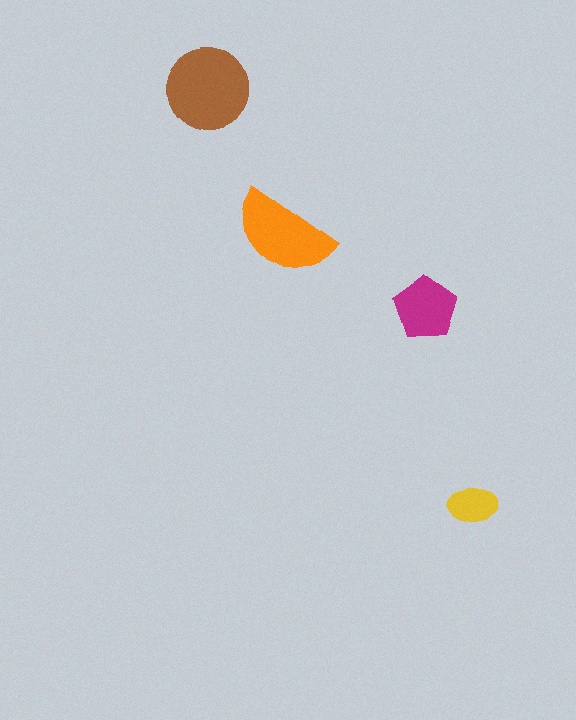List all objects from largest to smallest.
The brown circle, the orange semicircle, the magenta pentagon, the yellow ellipse.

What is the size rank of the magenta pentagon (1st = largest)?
3rd.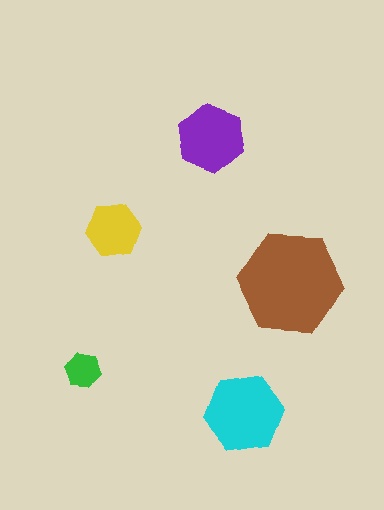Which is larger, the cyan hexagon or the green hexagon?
The cyan one.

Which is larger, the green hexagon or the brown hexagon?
The brown one.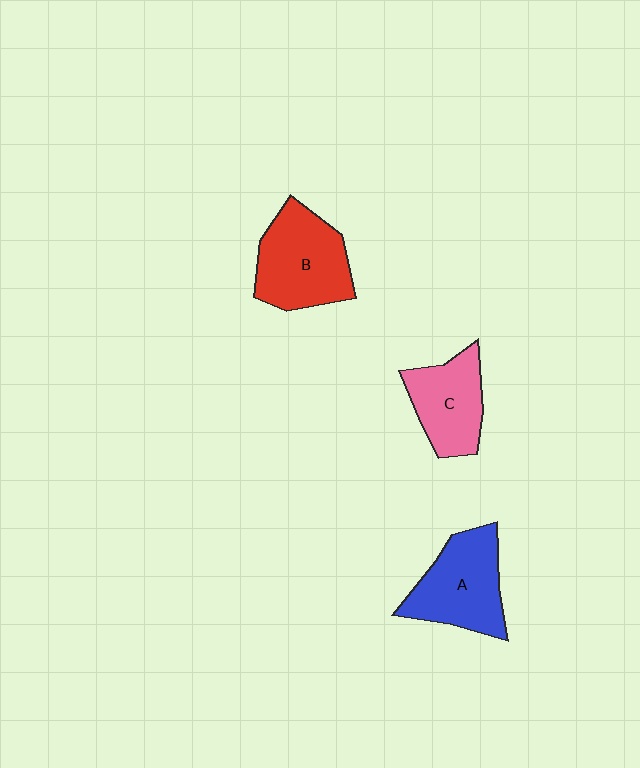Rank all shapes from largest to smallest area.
From largest to smallest: B (red), A (blue), C (pink).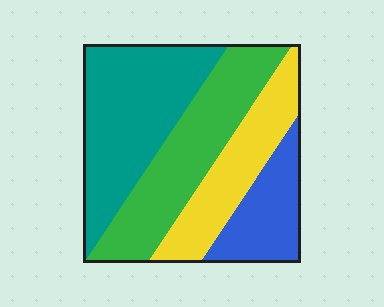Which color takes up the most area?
Teal, at roughly 35%.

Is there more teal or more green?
Teal.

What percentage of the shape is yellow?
Yellow takes up about one fifth (1/5) of the shape.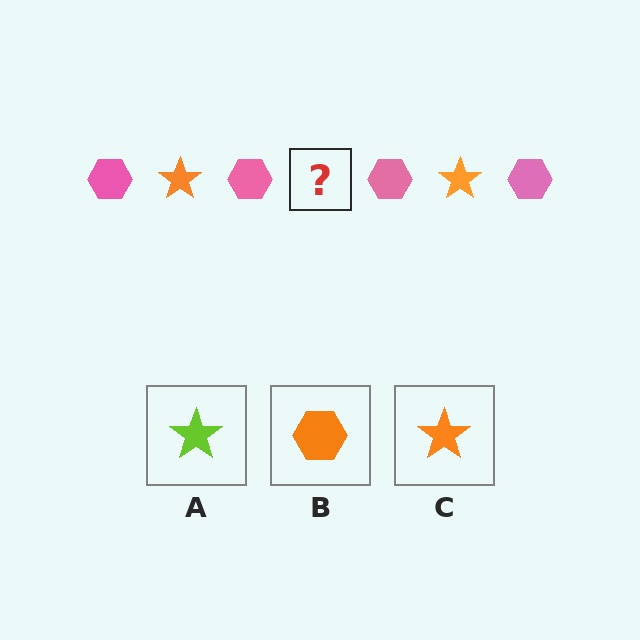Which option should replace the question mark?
Option C.